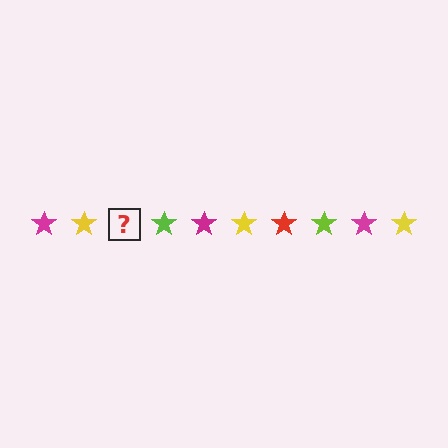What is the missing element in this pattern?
The missing element is a red star.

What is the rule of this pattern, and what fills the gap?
The rule is that the pattern cycles through magenta, yellow, red, lime stars. The gap should be filled with a red star.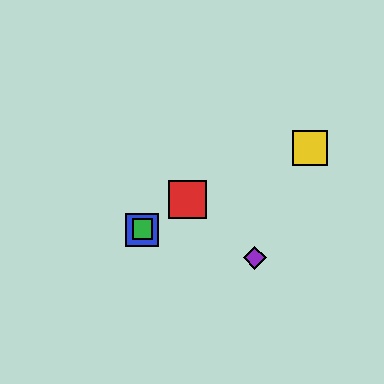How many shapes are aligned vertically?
2 shapes (the blue square, the green square) are aligned vertically.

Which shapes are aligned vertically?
The blue square, the green square are aligned vertically.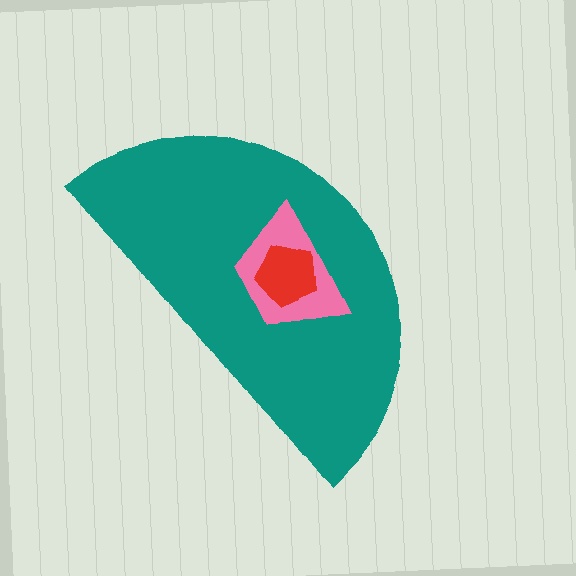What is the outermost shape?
The teal semicircle.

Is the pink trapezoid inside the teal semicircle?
Yes.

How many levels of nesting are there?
3.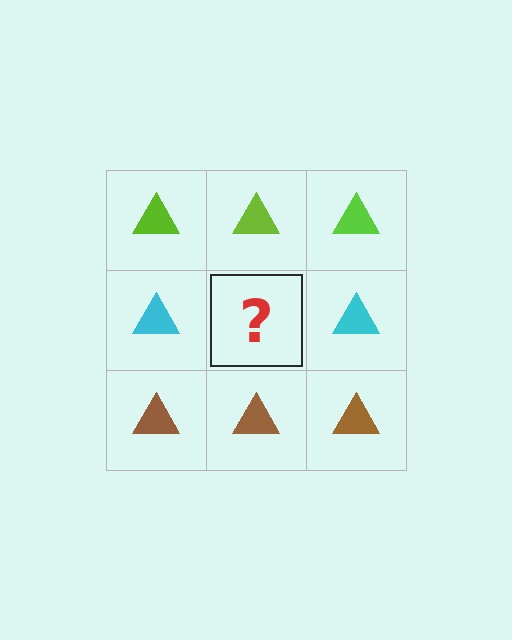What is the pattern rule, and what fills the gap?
The rule is that each row has a consistent color. The gap should be filled with a cyan triangle.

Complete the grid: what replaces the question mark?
The question mark should be replaced with a cyan triangle.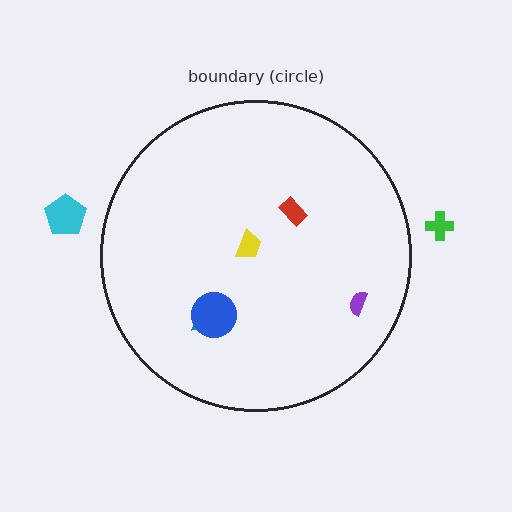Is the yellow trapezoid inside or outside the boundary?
Inside.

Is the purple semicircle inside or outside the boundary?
Inside.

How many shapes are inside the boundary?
5 inside, 2 outside.